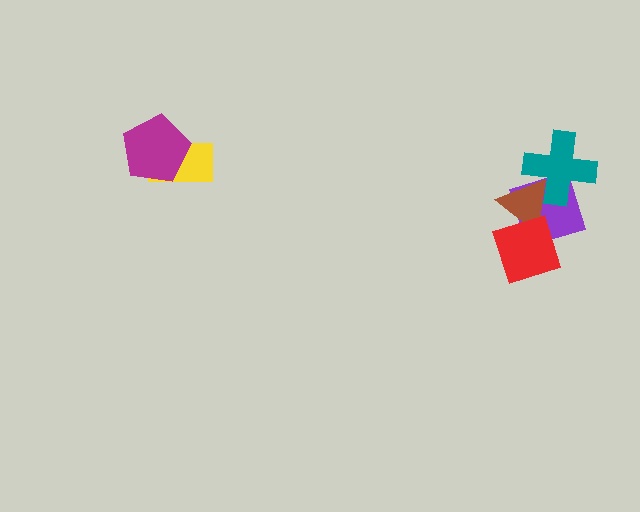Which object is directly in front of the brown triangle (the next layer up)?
The teal cross is directly in front of the brown triangle.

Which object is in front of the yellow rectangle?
The magenta pentagon is in front of the yellow rectangle.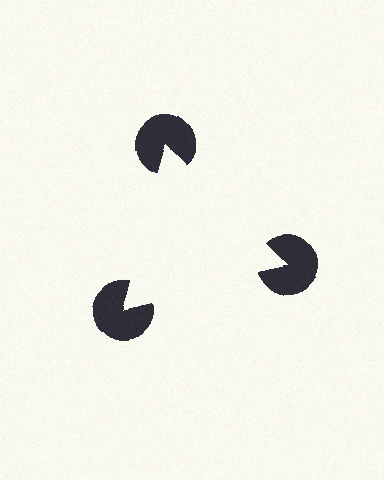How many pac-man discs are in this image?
There are 3 — one at each vertex of the illusory triangle.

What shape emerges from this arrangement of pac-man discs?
An illusory triangle — its edges are inferred from the aligned wedge cuts in the pac-man discs, not physically drawn.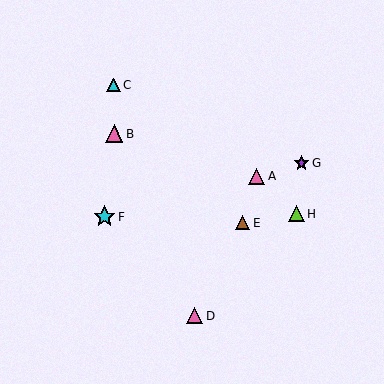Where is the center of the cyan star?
The center of the cyan star is at (105, 217).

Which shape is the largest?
The cyan star (labeled F) is the largest.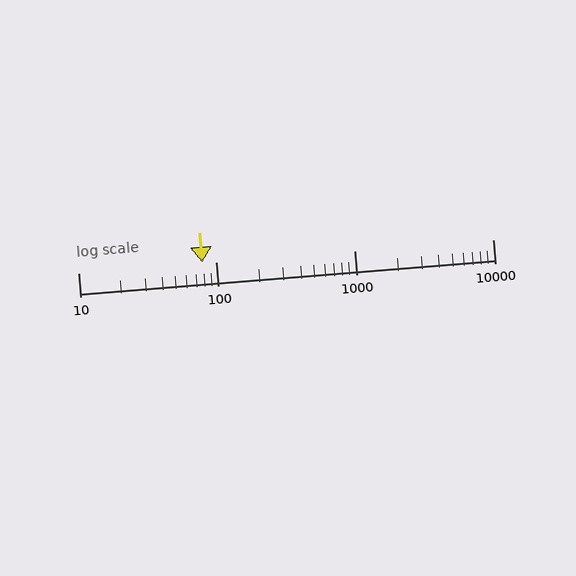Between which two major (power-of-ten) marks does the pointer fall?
The pointer is between 10 and 100.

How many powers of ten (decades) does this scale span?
The scale spans 3 decades, from 10 to 10000.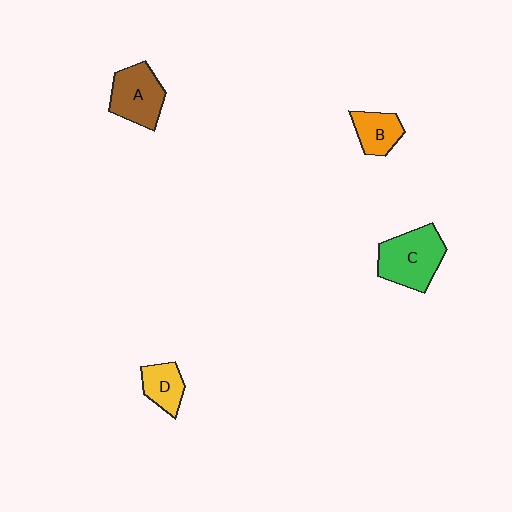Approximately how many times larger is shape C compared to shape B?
Approximately 1.8 times.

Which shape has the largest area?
Shape C (green).